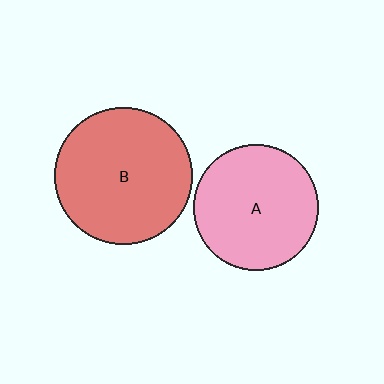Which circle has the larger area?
Circle B (red).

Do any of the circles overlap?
No, none of the circles overlap.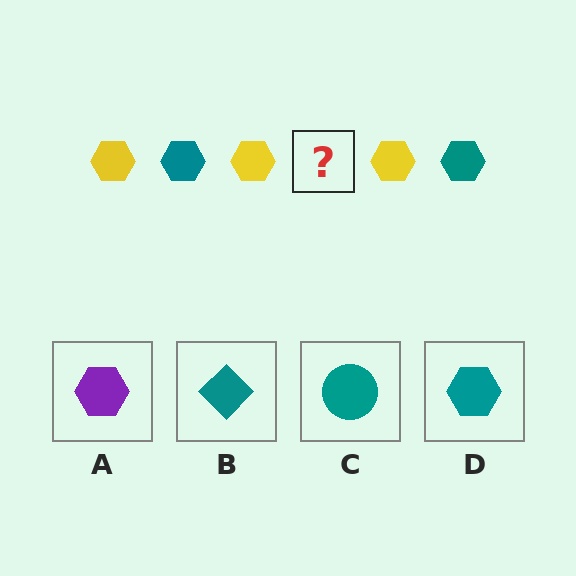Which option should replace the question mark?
Option D.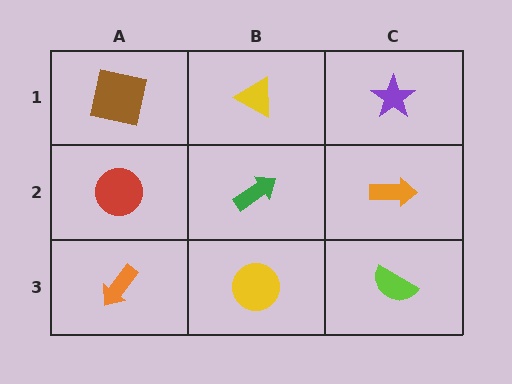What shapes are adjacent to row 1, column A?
A red circle (row 2, column A), a yellow triangle (row 1, column B).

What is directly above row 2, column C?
A purple star.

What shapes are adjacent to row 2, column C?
A purple star (row 1, column C), a lime semicircle (row 3, column C), a green arrow (row 2, column B).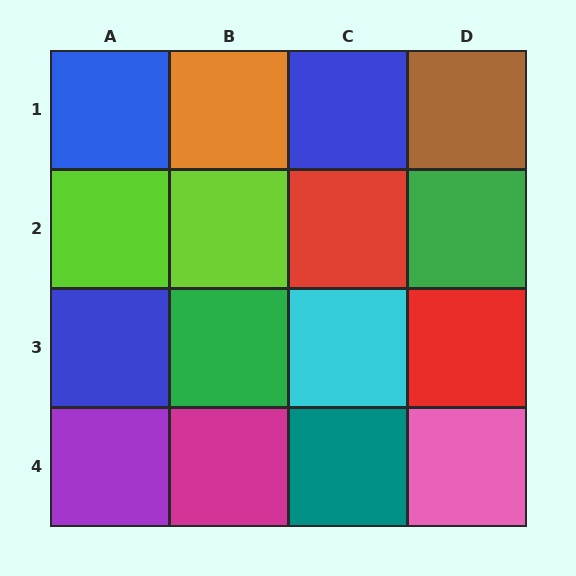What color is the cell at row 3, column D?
Red.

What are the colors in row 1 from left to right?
Blue, orange, blue, brown.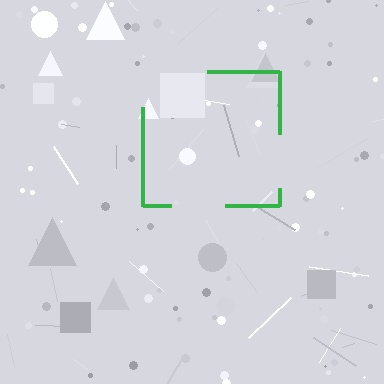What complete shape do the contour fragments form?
The contour fragments form a square.